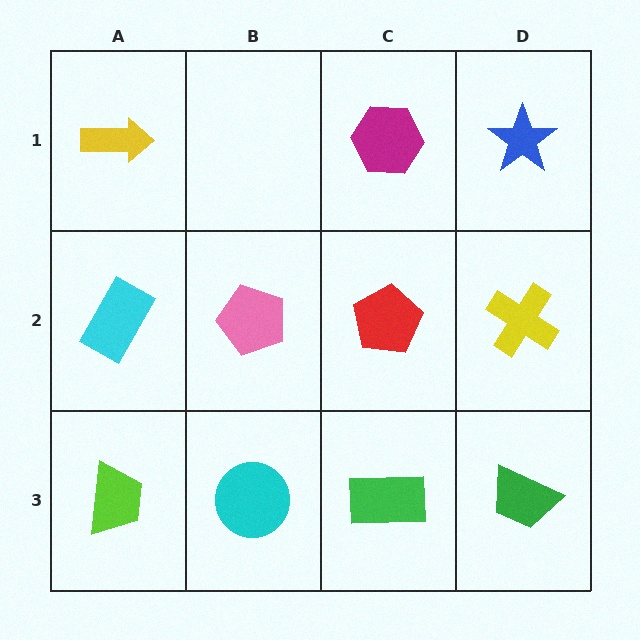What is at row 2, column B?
A pink pentagon.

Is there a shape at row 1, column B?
No, that cell is empty.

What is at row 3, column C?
A green rectangle.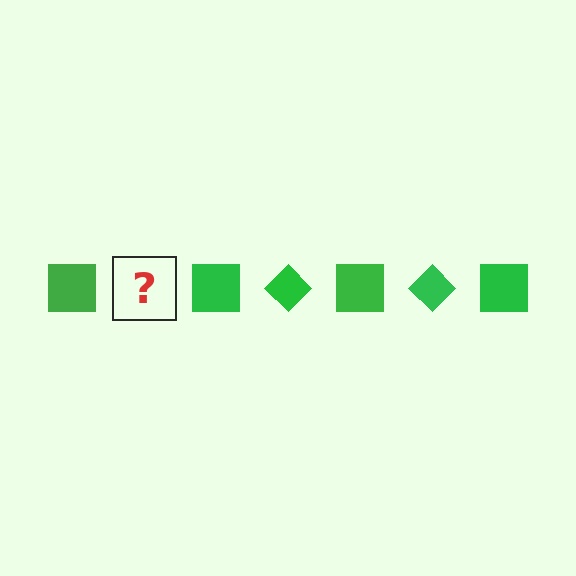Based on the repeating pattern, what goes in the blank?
The blank should be a green diamond.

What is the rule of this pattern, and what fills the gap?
The rule is that the pattern cycles through square, diamond shapes in green. The gap should be filled with a green diamond.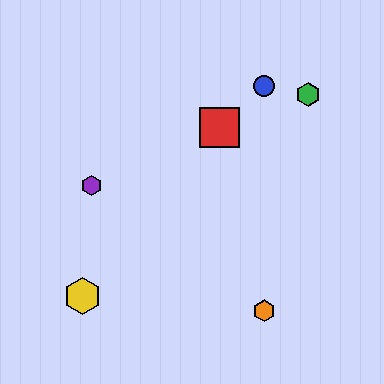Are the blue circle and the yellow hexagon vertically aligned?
No, the blue circle is at x≈264 and the yellow hexagon is at x≈82.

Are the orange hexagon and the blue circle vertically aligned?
Yes, both are at x≈264.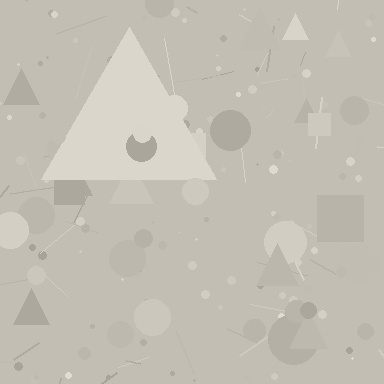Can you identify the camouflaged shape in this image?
The camouflaged shape is a triangle.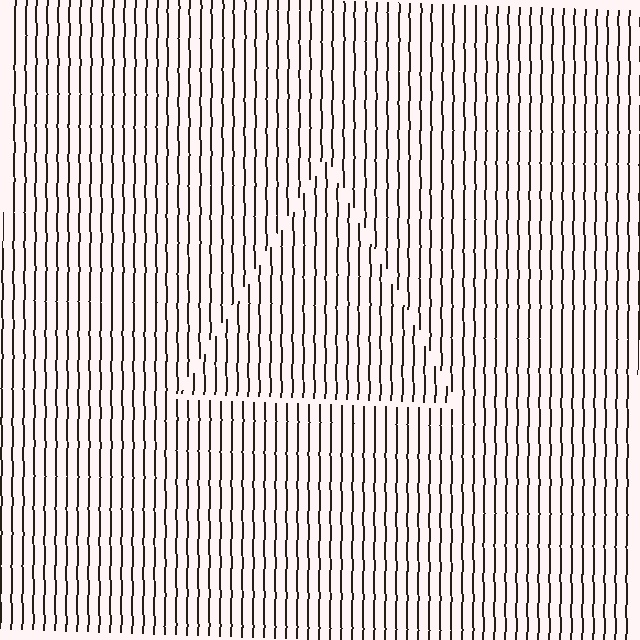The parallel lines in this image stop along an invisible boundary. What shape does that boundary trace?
An illusory triangle. The interior of the shape contains the same grating, shifted by half a period — the contour is defined by the phase discontinuity where line-ends from the inner and outer gratings abut.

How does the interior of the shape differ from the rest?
The interior of the shape contains the same grating, shifted by half a period — the contour is defined by the phase discontinuity where line-ends from the inner and outer gratings abut.